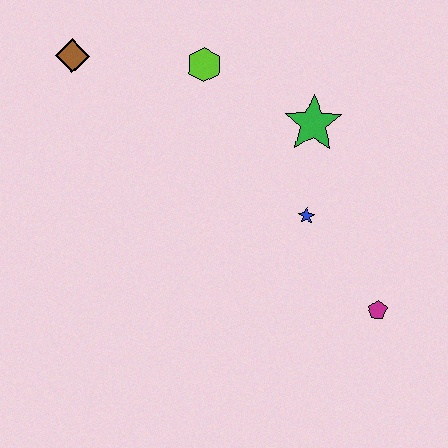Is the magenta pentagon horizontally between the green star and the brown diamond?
No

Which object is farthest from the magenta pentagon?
The brown diamond is farthest from the magenta pentagon.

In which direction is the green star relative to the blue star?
The green star is above the blue star.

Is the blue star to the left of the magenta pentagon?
Yes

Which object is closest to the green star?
The blue star is closest to the green star.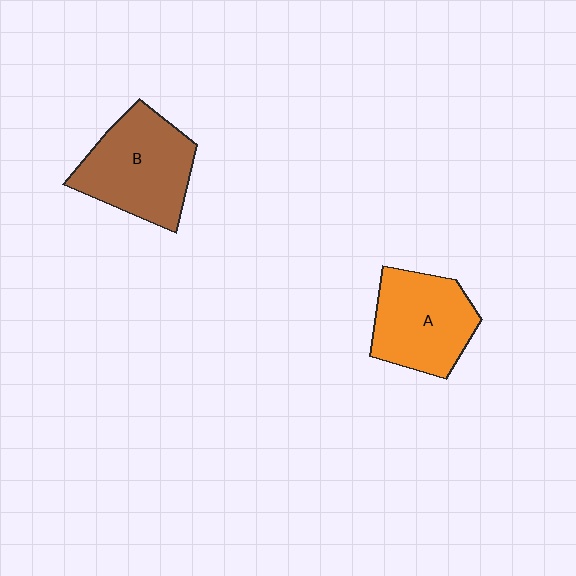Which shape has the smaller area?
Shape A (orange).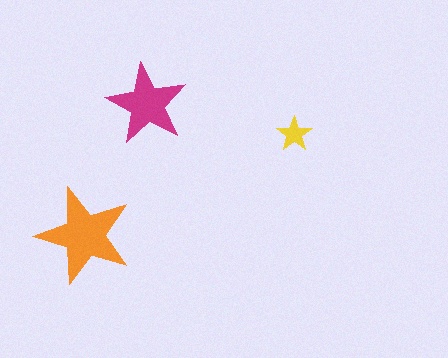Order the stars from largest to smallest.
the orange one, the magenta one, the yellow one.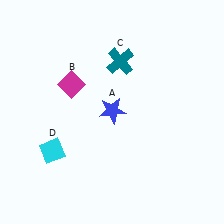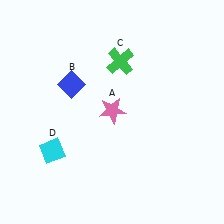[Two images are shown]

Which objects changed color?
A changed from blue to pink. B changed from magenta to blue. C changed from teal to green.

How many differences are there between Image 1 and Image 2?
There are 3 differences between the two images.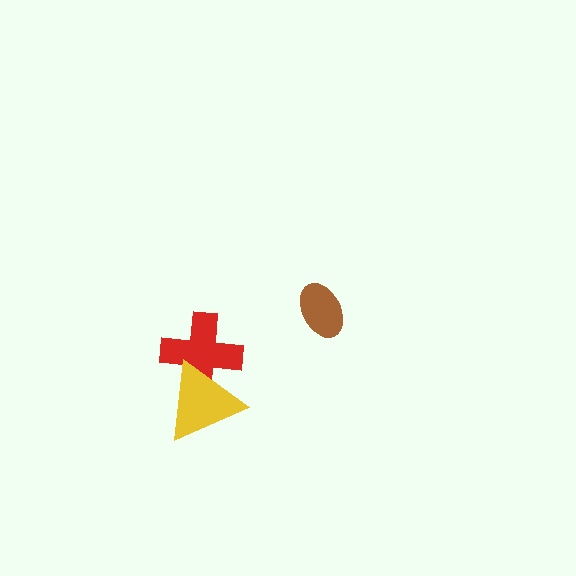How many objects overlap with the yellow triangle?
1 object overlaps with the yellow triangle.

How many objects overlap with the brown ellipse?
0 objects overlap with the brown ellipse.